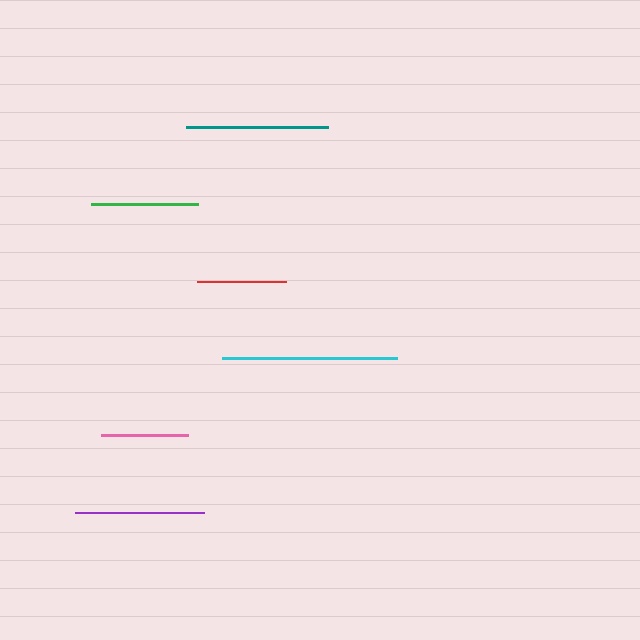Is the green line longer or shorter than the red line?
The green line is longer than the red line.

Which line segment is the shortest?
The pink line is the shortest at approximately 87 pixels.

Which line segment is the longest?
The cyan line is the longest at approximately 175 pixels.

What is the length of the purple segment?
The purple segment is approximately 129 pixels long.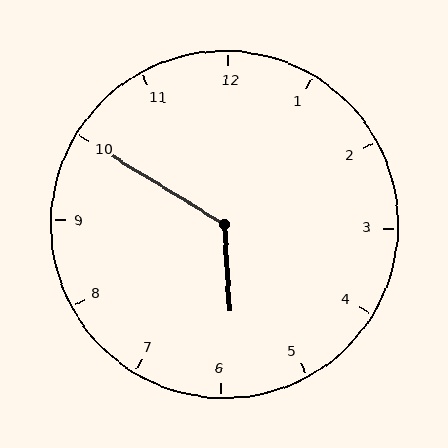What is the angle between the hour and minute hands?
Approximately 125 degrees.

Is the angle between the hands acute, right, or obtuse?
It is obtuse.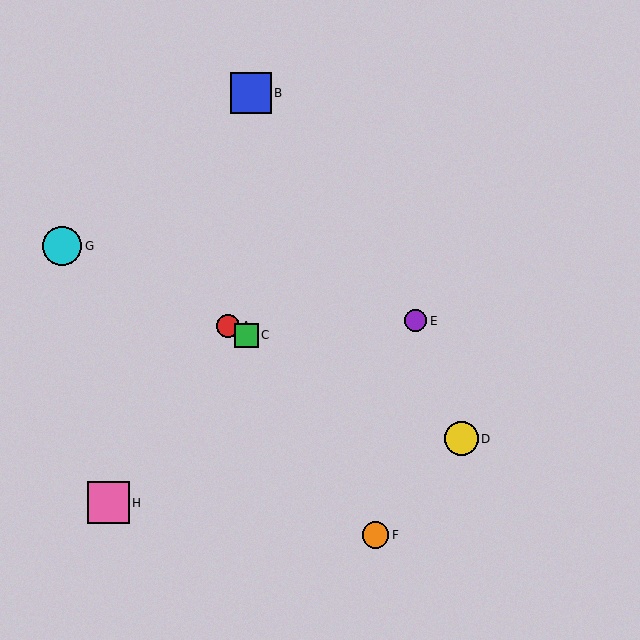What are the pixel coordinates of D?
Object D is at (461, 439).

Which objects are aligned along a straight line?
Objects A, C, D, G are aligned along a straight line.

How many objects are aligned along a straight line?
4 objects (A, C, D, G) are aligned along a straight line.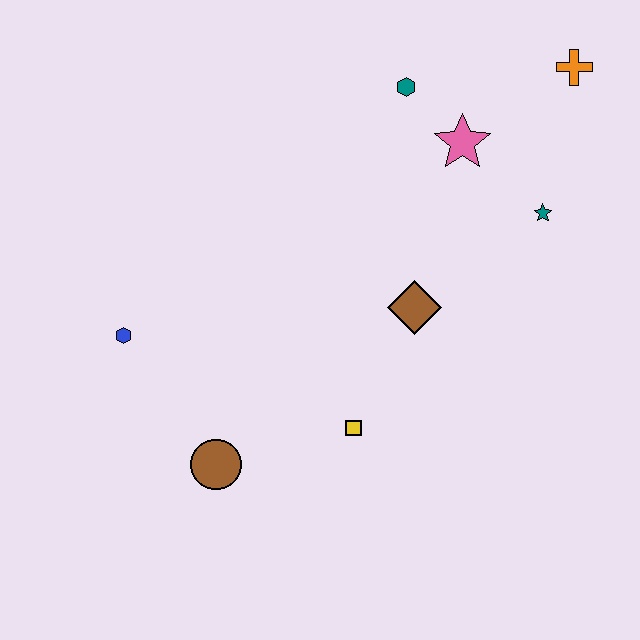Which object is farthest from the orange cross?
The brown circle is farthest from the orange cross.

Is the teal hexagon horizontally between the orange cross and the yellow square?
Yes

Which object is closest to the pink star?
The teal hexagon is closest to the pink star.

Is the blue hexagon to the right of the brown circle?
No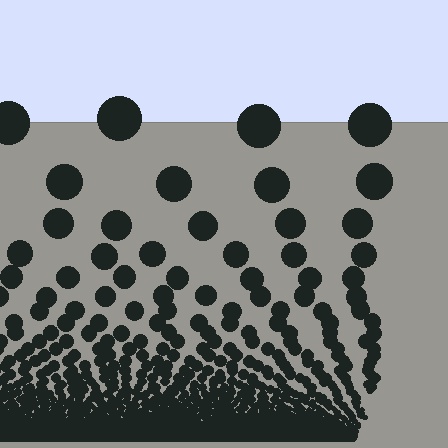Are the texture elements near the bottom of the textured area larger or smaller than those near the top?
Smaller. The gradient is inverted — elements near the bottom are smaller and denser.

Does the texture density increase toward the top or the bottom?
Density increases toward the bottom.